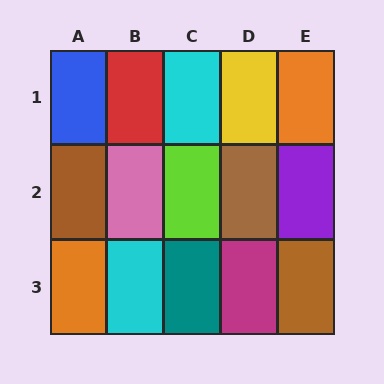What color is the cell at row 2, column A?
Brown.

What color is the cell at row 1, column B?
Red.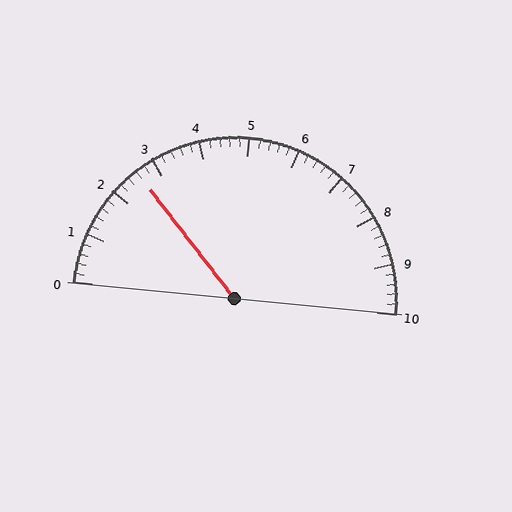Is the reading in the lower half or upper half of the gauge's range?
The reading is in the lower half of the range (0 to 10).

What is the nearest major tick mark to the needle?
The nearest major tick mark is 3.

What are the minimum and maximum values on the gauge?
The gauge ranges from 0 to 10.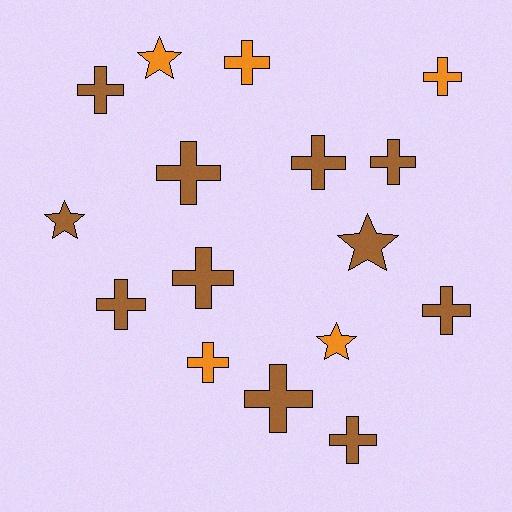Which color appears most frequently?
Brown, with 11 objects.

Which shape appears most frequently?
Cross, with 12 objects.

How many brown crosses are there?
There are 9 brown crosses.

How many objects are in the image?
There are 16 objects.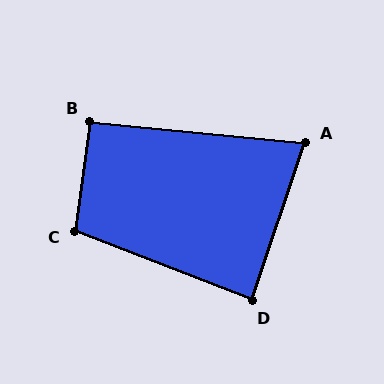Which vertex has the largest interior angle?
C, at approximately 103 degrees.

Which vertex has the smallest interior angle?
A, at approximately 77 degrees.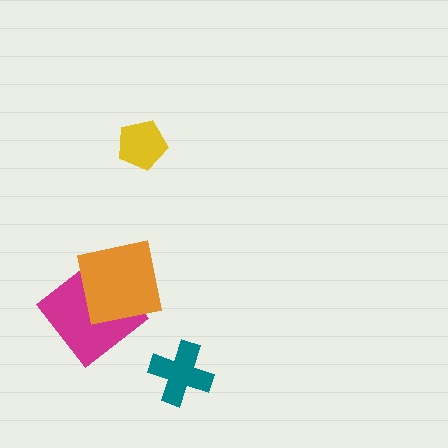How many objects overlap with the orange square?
1 object overlaps with the orange square.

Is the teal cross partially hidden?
No, no other shape covers it.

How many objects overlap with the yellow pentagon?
0 objects overlap with the yellow pentagon.